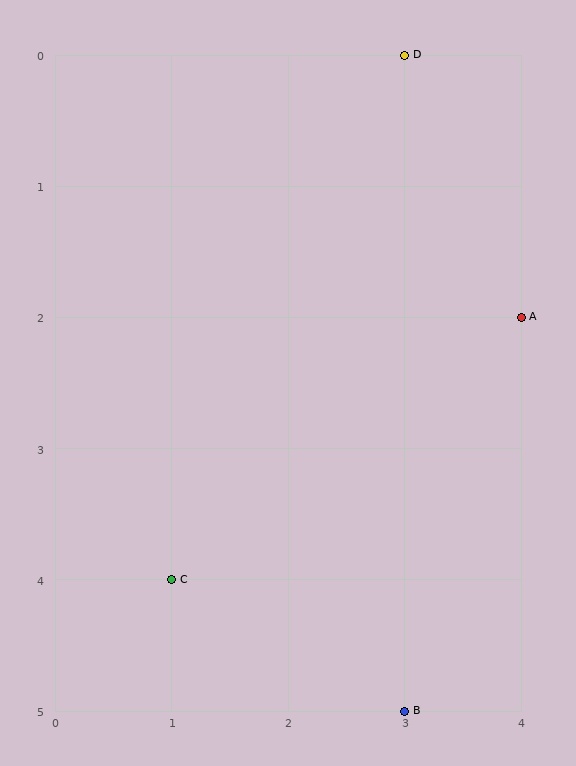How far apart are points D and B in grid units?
Points D and B are 5 rows apart.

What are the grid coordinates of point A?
Point A is at grid coordinates (4, 2).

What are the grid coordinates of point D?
Point D is at grid coordinates (3, 0).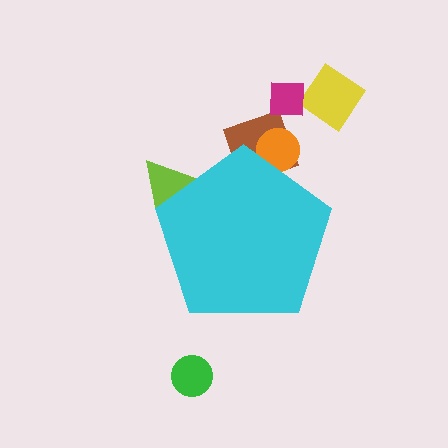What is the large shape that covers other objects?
A cyan pentagon.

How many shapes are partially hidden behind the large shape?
3 shapes are partially hidden.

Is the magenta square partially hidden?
No, the magenta square is fully visible.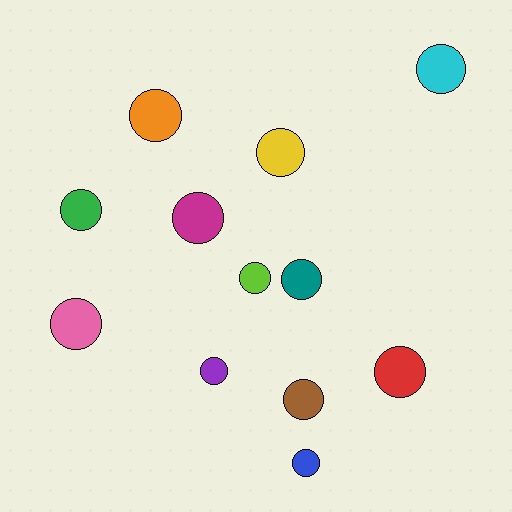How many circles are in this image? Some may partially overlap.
There are 12 circles.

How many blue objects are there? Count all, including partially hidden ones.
There is 1 blue object.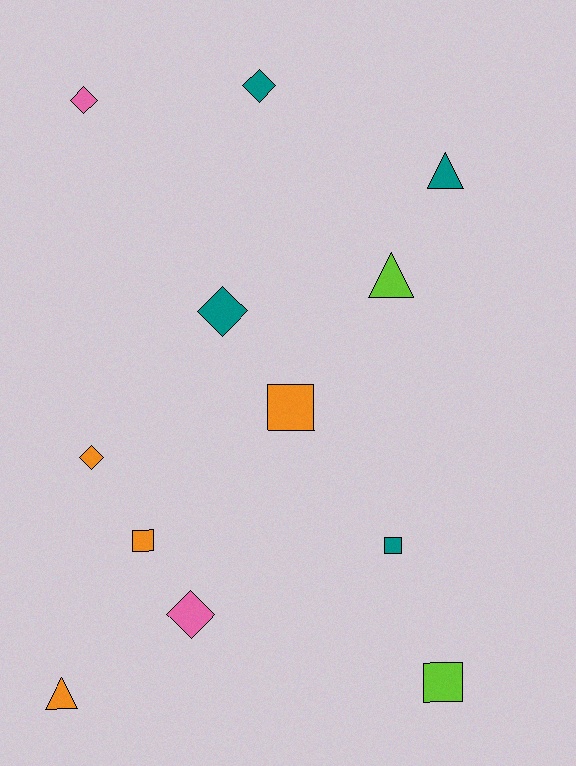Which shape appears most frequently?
Diamond, with 5 objects.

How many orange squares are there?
There are 2 orange squares.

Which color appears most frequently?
Teal, with 4 objects.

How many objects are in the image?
There are 12 objects.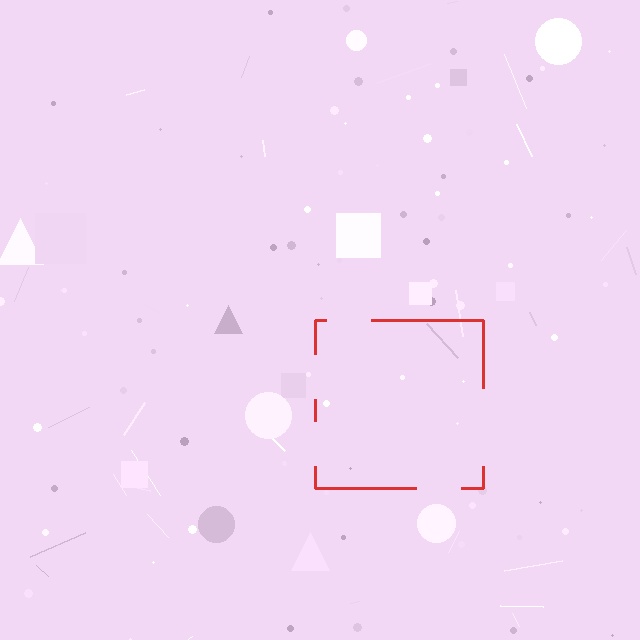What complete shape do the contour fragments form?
The contour fragments form a square.